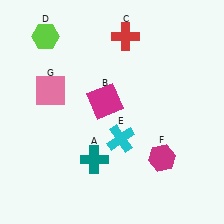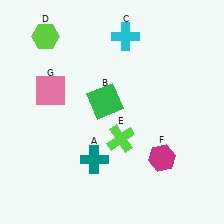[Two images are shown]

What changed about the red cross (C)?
In Image 1, C is red. In Image 2, it changed to cyan.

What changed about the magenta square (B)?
In Image 1, B is magenta. In Image 2, it changed to green.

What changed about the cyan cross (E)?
In Image 1, E is cyan. In Image 2, it changed to lime.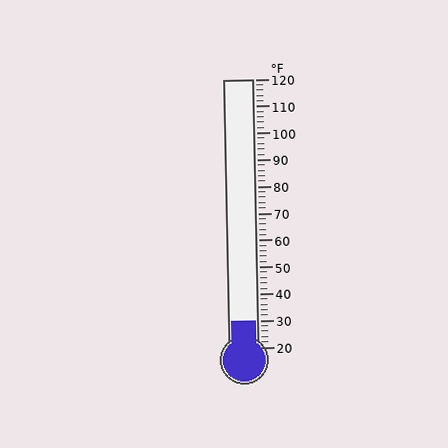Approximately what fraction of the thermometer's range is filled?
The thermometer is filled to approximately 10% of its range.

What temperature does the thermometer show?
The thermometer shows approximately 30°F.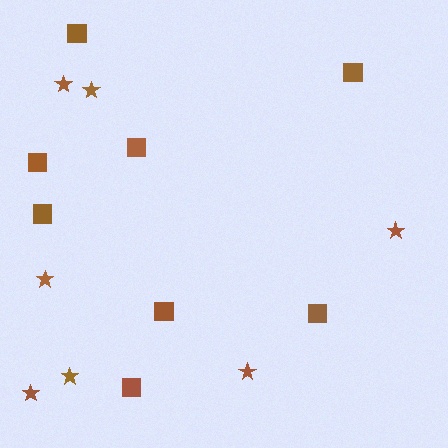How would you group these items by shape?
There are 2 groups: one group of stars (7) and one group of squares (8).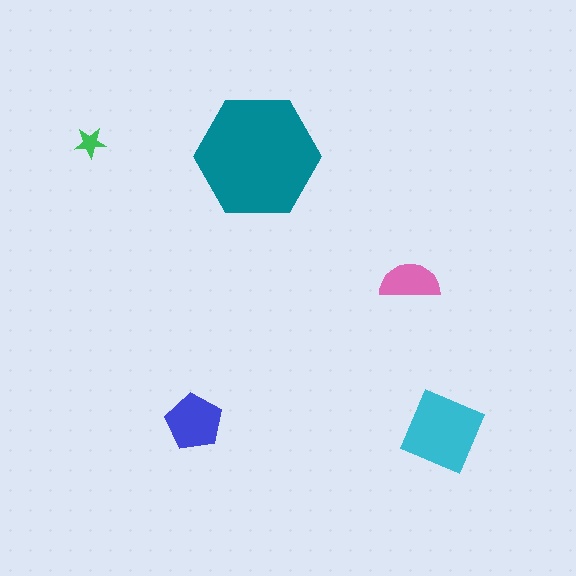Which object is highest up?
The green star is topmost.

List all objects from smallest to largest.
The green star, the pink semicircle, the blue pentagon, the cyan square, the teal hexagon.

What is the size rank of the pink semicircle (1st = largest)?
4th.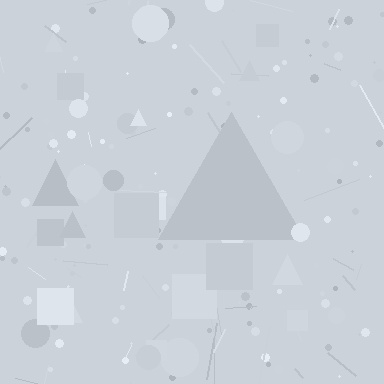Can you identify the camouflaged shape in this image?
The camouflaged shape is a triangle.